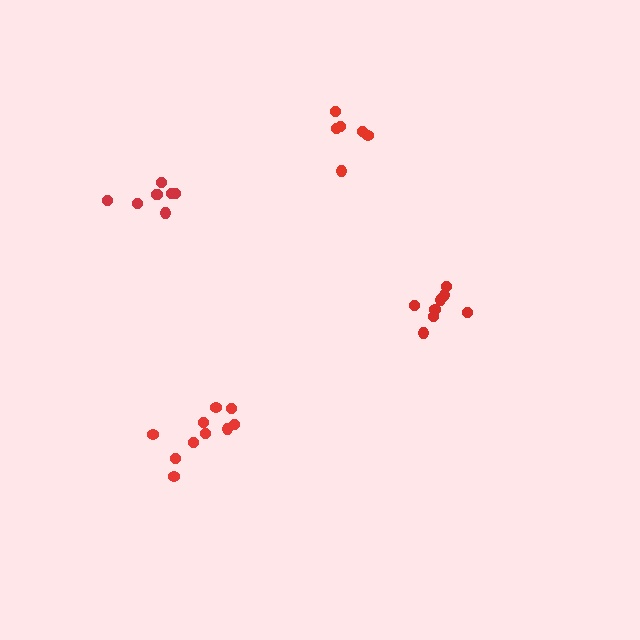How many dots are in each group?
Group 1: 10 dots, Group 2: 8 dots, Group 3: 6 dots, Group 4: 8 dots (32 total).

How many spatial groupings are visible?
There are 4 spatial groupings.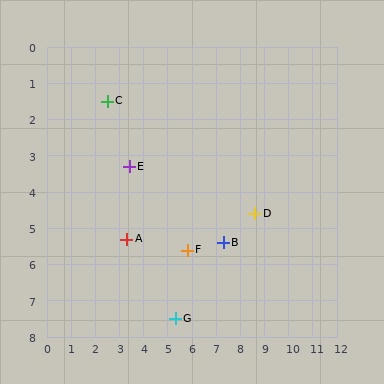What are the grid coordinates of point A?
Point A is at approximately (3.3, 5.3).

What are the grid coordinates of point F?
Point F is at approximately (5.8, 5.6).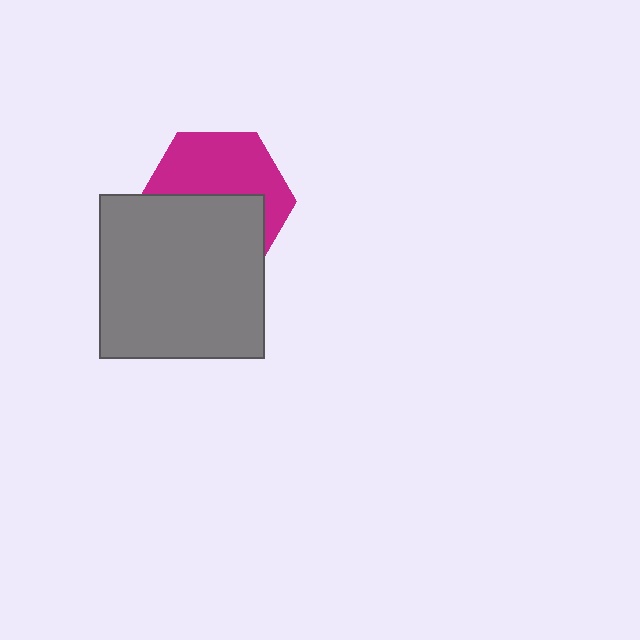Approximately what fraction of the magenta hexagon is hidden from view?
Roughly 51% of the magenta hexagon is hidden behind the gray square.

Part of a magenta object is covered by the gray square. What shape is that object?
It is a hexagon.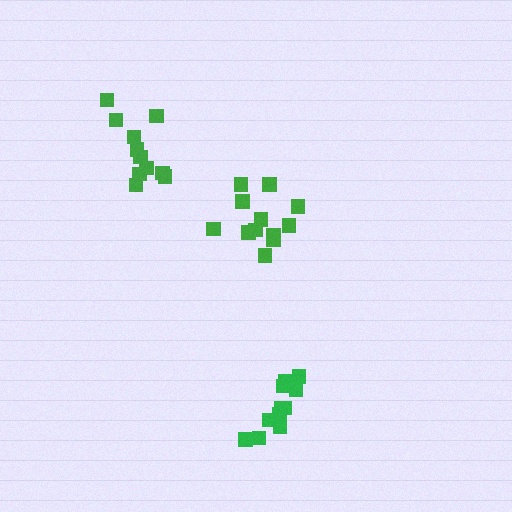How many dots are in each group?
Group 1: 11 dots, Group 2: 11 dots, Group 3: 12 dots (34 total).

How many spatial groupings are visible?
There are 3 spatial groupings.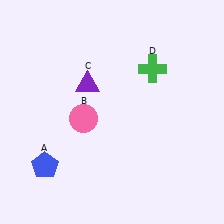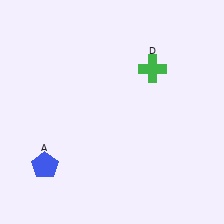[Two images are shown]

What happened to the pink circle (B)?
The pink circle (B) was removed in Image 2. It was in the bottom-left area of Image 1.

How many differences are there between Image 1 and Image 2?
There are 2 differences between the two images.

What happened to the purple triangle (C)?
The purple triangle (C) was removed in Image 2. It was in the top-left area of Image 1.